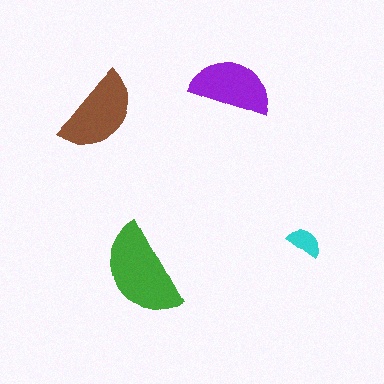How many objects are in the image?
There are 4 objects in the image.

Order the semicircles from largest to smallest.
the green one, the brown one, the purple one, the cyan one.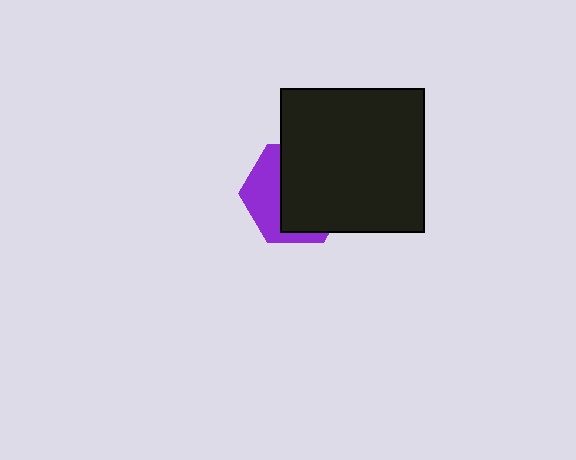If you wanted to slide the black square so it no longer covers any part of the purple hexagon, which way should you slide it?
Slide it right — that is the most direct way to separate the two shapes.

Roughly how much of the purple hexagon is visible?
A small part of it is visible (roughly 37%).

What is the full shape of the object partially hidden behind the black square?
The partially hidden object is a purple hexagon.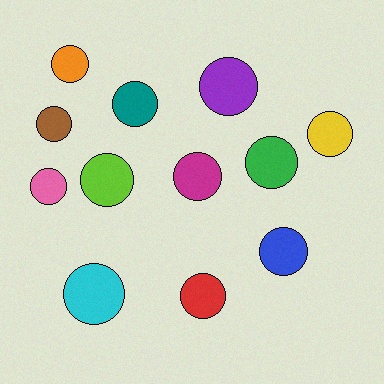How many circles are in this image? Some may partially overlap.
There are 12 circles.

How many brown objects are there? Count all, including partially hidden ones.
There is 1 brown object.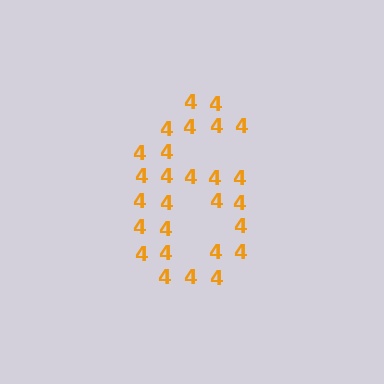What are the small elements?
The small elements are digit 4's.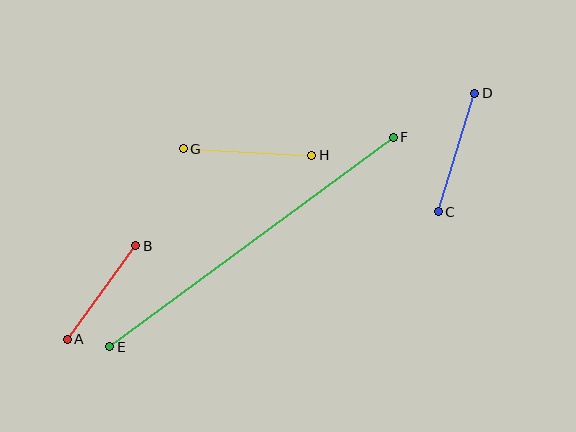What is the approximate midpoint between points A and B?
The midpoint is at approximately (101, 292) pixels.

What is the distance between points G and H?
The distance is approximately 129 pixels.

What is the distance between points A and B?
The distance is approximately 116 pixels.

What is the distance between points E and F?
The distance is approximately 352 pixels.